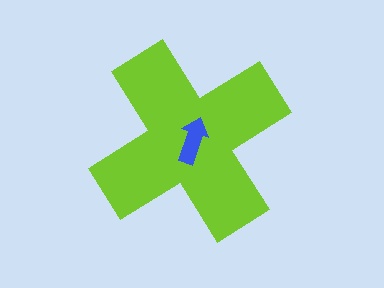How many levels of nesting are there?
2.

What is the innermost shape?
The blue arrow.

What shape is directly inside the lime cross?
The blue arrow.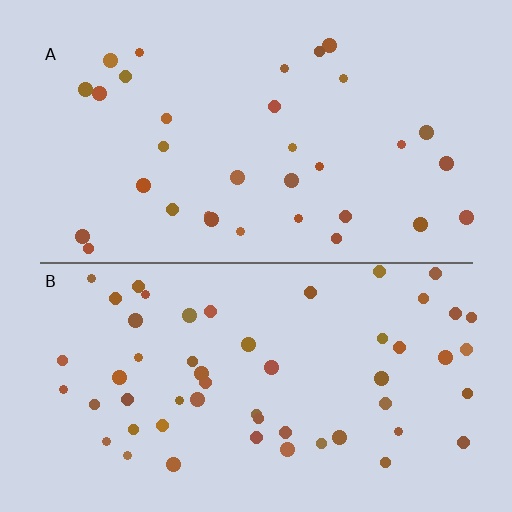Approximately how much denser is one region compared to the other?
Approximately 1.6× — region B over region A.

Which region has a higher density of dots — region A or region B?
B (the bottom).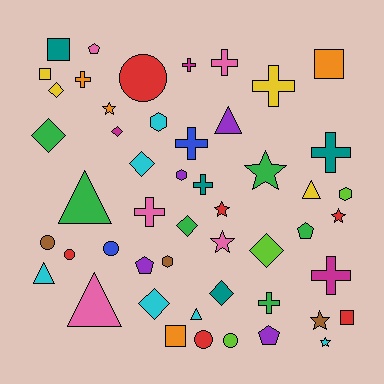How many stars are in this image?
There are 7 stars.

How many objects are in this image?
There are 50 objects.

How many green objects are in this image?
There are 6 green objects.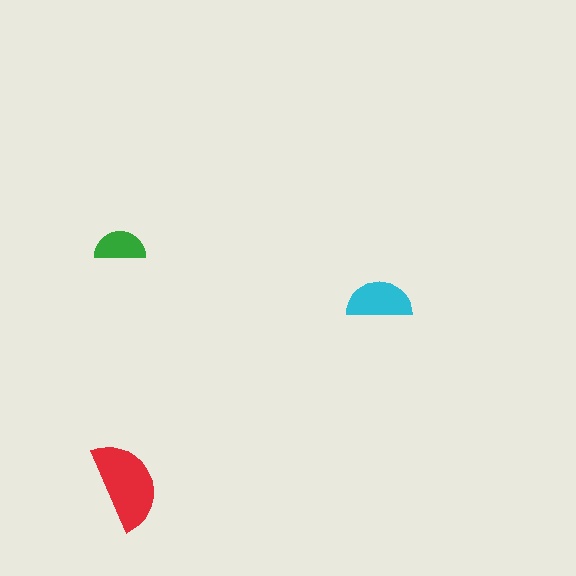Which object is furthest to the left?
The green semicircle is leftmost.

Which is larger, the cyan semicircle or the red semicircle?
The red one.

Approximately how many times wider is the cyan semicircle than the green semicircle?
About 1.5 times wider.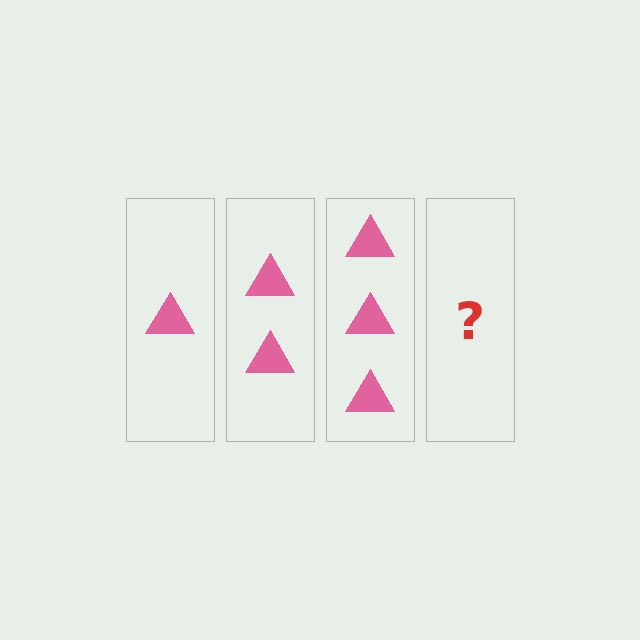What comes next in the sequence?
The next element should be 4 triangles.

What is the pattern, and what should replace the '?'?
The pattern is that each step adds one more triangle. The '?' should be 4 triangles.